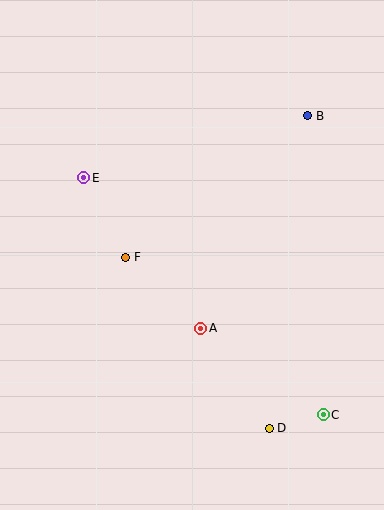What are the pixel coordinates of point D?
Point D is at (269, 428).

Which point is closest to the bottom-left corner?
Point A is closest to the bottom-left corner.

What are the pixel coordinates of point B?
Point B is at (308, 116).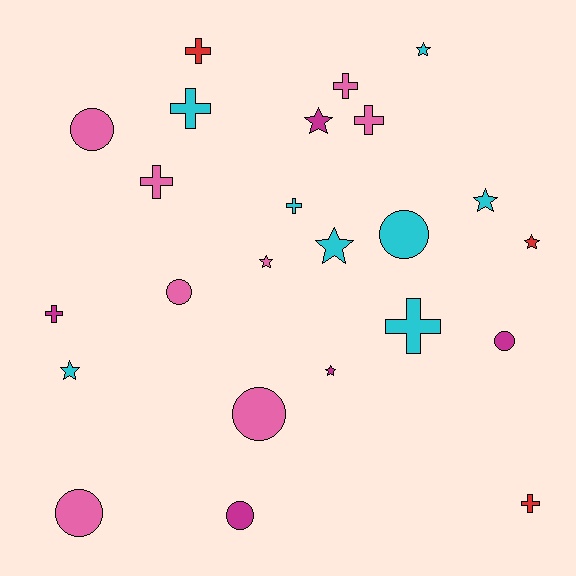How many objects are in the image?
There are 24 objects.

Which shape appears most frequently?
Cross, with 9 objects.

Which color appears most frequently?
Pink, with 8 objects.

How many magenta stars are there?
There are 2 magenta stars.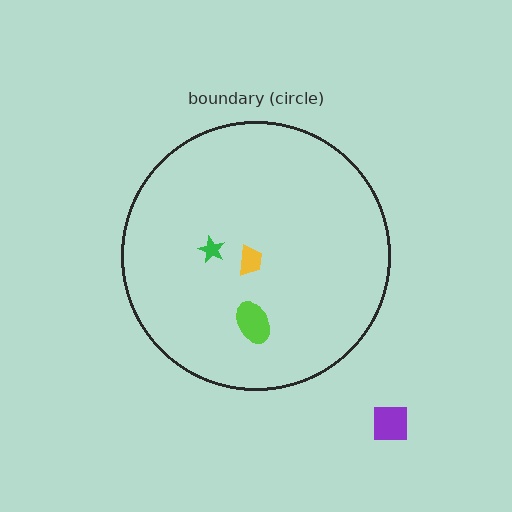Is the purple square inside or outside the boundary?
Outside.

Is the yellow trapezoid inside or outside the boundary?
Inside.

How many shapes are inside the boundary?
3 inside, 1 outside.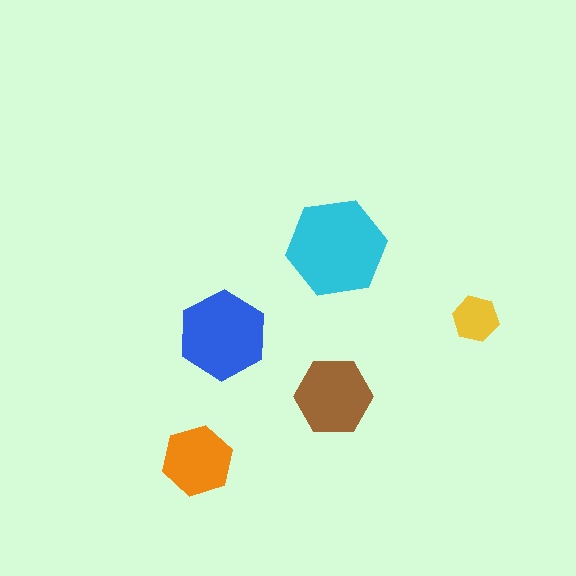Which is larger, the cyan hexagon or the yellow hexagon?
The cyan one.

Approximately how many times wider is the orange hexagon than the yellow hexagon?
About 1.5 times wider.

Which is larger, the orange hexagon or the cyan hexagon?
The cyan one.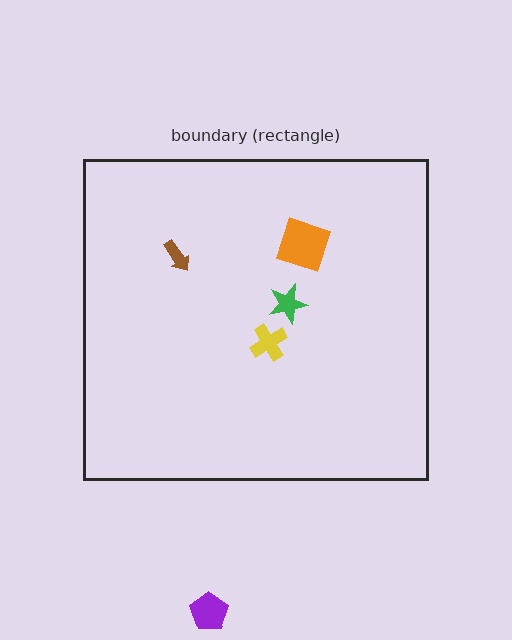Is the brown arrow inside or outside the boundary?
Inside.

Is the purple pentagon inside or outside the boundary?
Outside.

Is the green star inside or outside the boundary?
Inside.